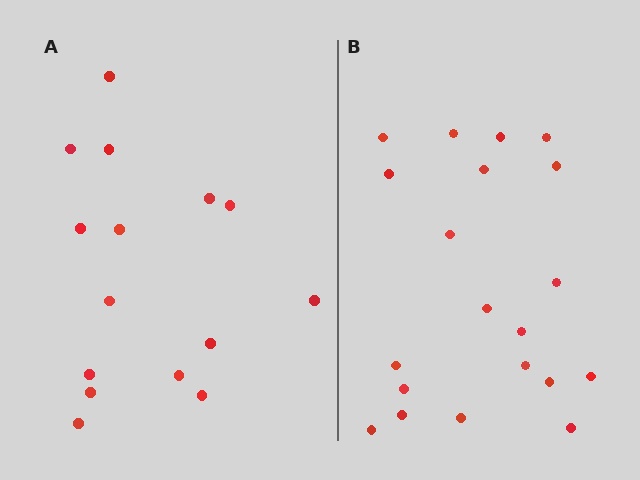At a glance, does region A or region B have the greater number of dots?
Region B (the right region) has more dots.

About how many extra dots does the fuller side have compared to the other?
Region B has about 5 more dots than region A.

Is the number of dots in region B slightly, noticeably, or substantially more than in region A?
Region B has noticeably more, but not dramatically so. The ratio is roughly 1.3 to 1.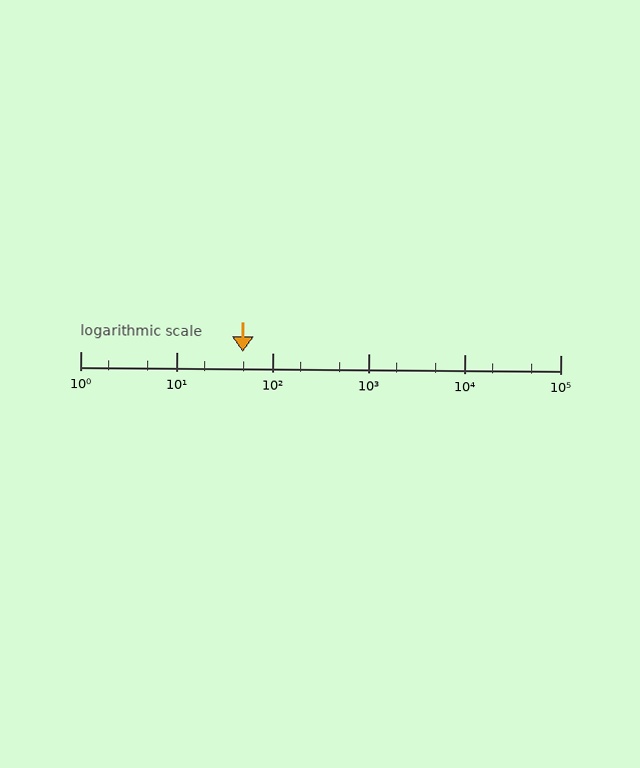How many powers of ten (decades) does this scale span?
The scale spans 5 decades, from 1 to 100000.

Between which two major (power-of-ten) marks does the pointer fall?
The pointer is between 10 and 100.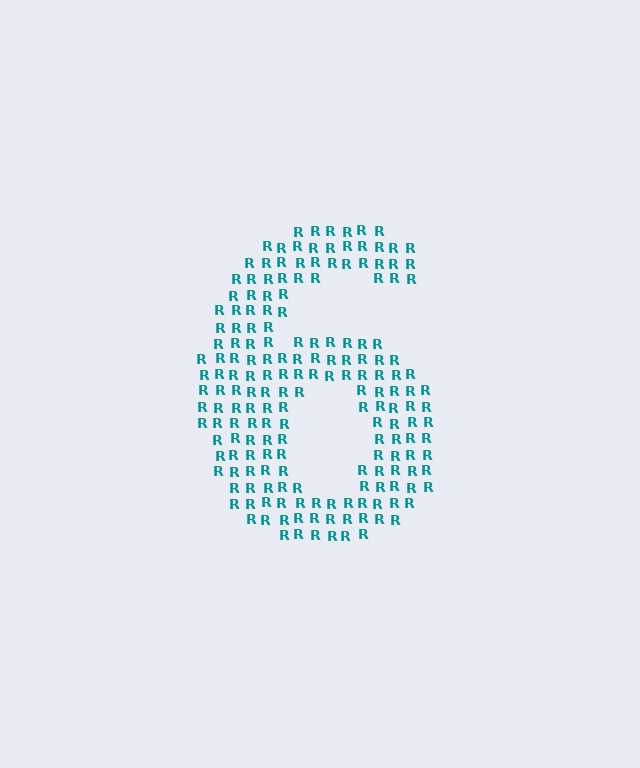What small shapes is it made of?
It is made of small letter R's.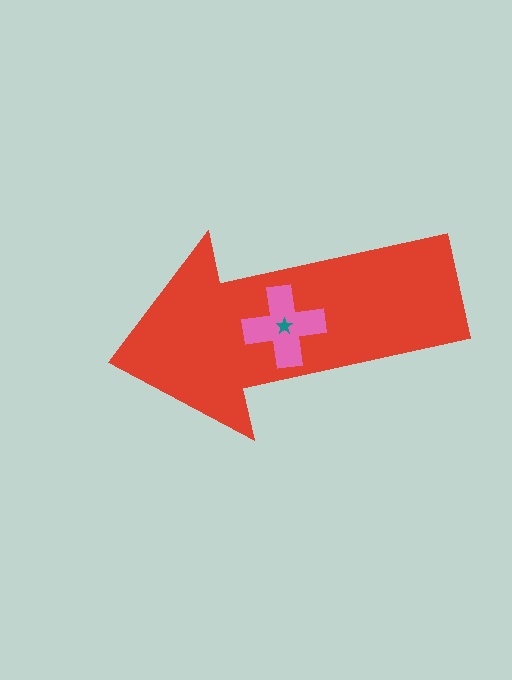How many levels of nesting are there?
3.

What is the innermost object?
The teal star.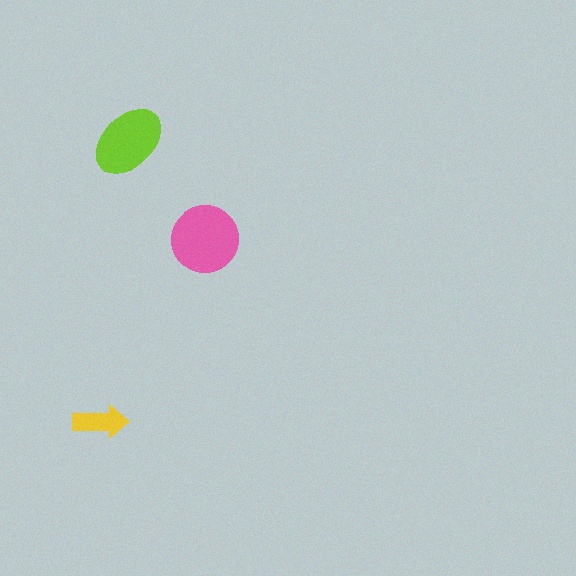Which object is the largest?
The pink circle.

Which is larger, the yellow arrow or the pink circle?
The pink circle.